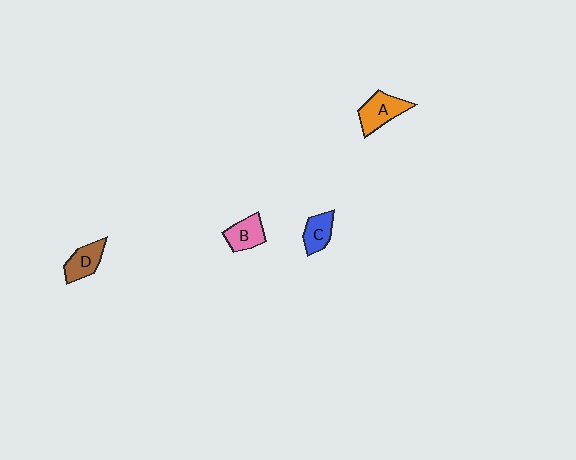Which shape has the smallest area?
Shape C (blue).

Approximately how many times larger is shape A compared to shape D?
Approximately 1.2 times.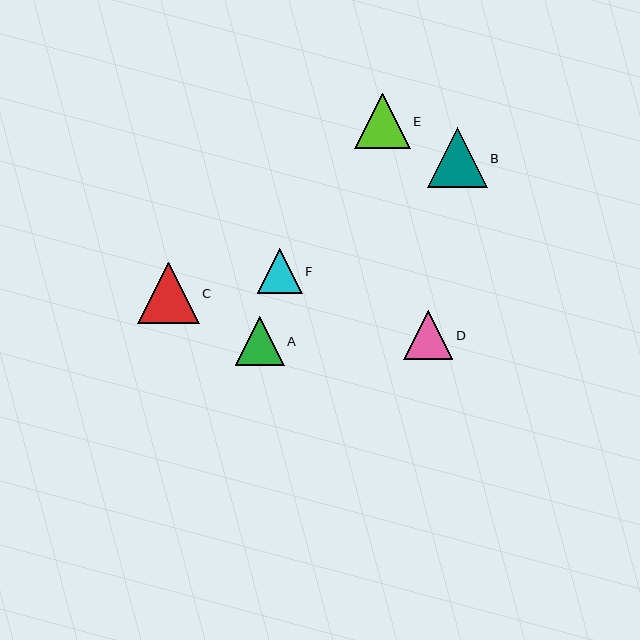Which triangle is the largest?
Triangle C is the largest with a size of approximately 62 pixels.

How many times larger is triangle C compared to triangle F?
Triangle C is approximately 1.4 times the size of triangle F.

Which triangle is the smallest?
Triangle F is the smallest with a size of approximately 45 pixels.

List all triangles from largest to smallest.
From largest to smallest: C, B, E, D, A, F.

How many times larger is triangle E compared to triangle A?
Triangle E is approximately 1.1 times the size of triangle A.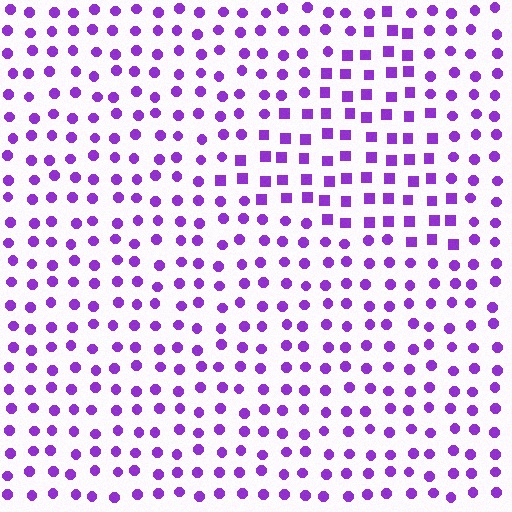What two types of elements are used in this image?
The image uses squares inside the triangle region and circles outside it.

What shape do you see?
I see a triangle.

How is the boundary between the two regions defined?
The boundary is defined by a change in element shape: squares inside vs. circles outside. All elements share the same color and spacing.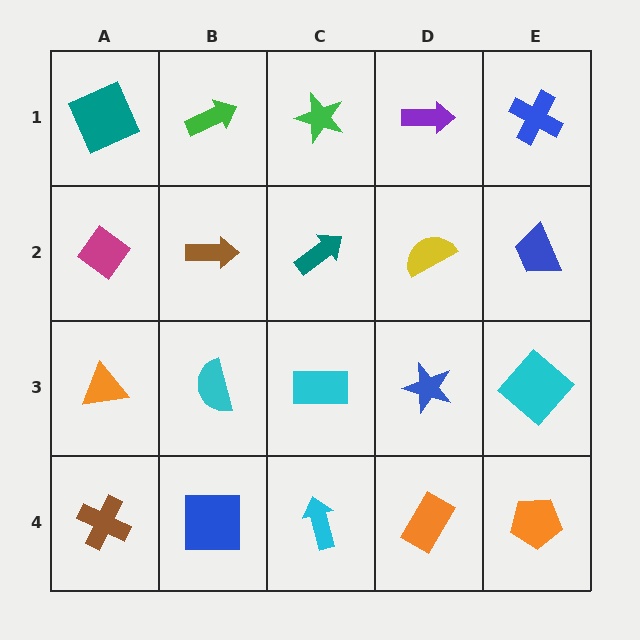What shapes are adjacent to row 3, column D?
A yellow semicircle (row 2, column D), an orange rectangle (row 4, column D), a cyan rectangle (row 3, column C), a cyan diamond (row 3, column E).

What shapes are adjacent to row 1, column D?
A yellow semicircle (row 2, column D), a green star (row 1, column C), a blue cross (row 1, column E).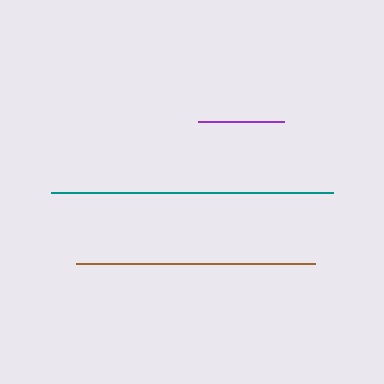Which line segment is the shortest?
The purple line is the shortest at approximately 85 pixels.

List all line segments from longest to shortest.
From longest to shortest: teal, brown, purple.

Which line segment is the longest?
The teal line is the longest at approximately 282 pixels.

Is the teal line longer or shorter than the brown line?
The teal line is longer than the brown line.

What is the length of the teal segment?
The teal segment is approximately 282 pixels long.